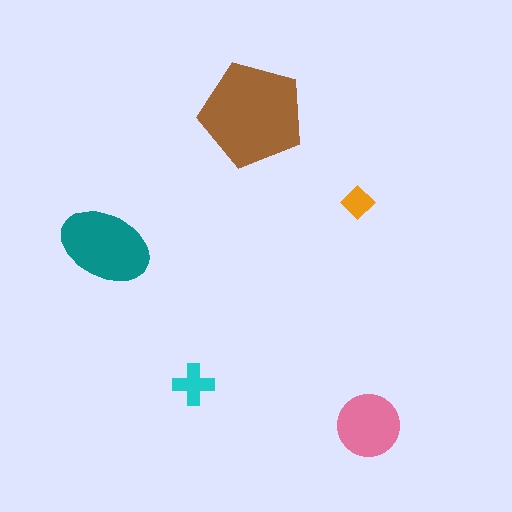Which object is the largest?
The brown pentagon.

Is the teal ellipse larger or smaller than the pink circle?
Larger.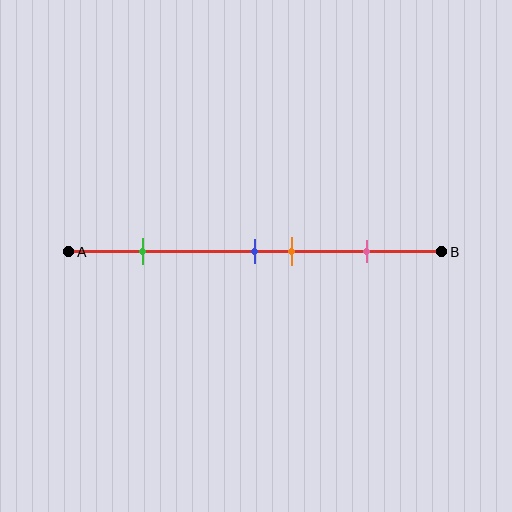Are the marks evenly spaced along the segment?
No, the marks are not evenly spaced.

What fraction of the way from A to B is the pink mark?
The pink mark is approximately 80% (0.8) of the way from A to B.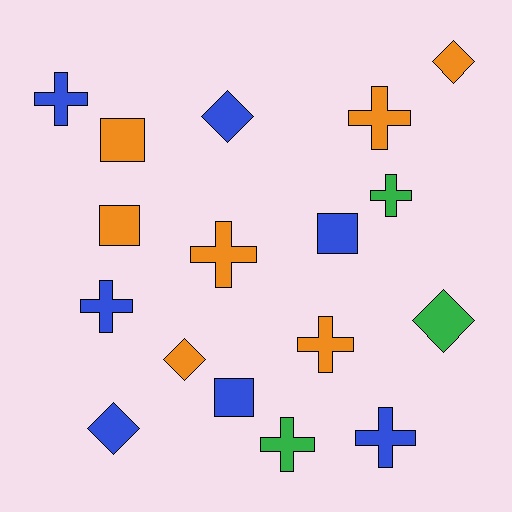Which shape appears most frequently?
Cross, with 8 objects.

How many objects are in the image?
There are 17 objects.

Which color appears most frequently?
Orange, with 7 objects.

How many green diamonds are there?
There is 1 green diamond.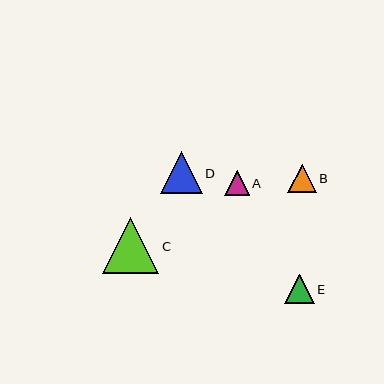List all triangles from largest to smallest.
From largest to smallest: C, D, E, B, A.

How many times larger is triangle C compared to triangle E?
Triangle C is approximately 1.9 times the size of triangle E.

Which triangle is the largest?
Triangle C is the largest with a size of approximately 56 pixels.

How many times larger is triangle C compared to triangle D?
Triangle C is approximately 1.3 times the size of triangle D.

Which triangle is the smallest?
Triangle A is the smallest with a size of approximately 24 pixels.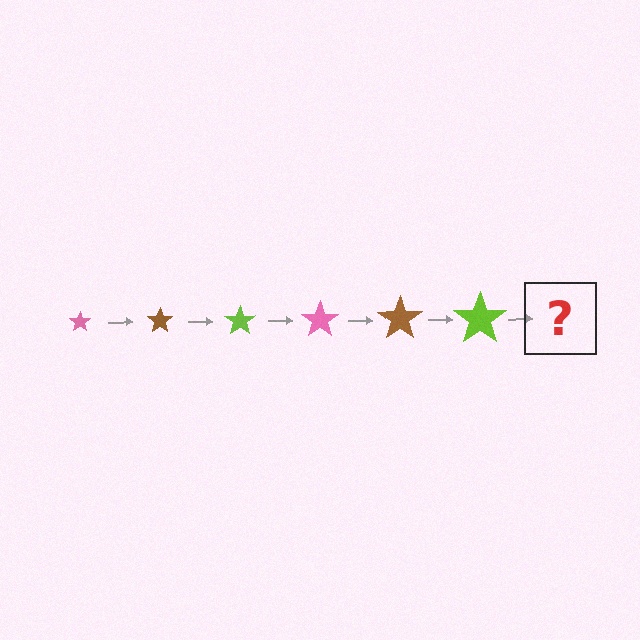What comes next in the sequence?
The next element should be a pink star, larger than the previous one.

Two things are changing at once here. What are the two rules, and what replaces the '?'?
The two rules are that the star grows larger each step and the color cycles through pink, brown, and lime. The '?' should be a pink star, larger than the previous one.